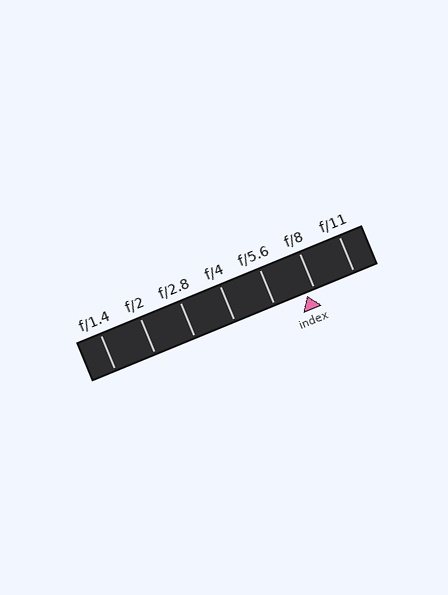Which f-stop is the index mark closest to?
The index mark is closest to f/8.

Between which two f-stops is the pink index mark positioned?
The index mark is between f/5.6 and f/8.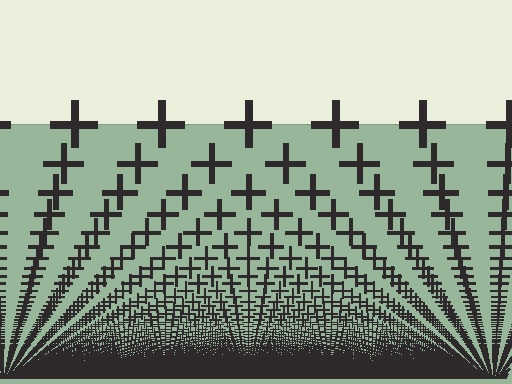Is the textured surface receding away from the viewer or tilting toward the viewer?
The surface appears to tilt toward the viewer. Texture elements get larger and sparser toward the top.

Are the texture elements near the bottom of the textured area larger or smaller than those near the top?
Smaller. The gradient is inverted — elements near the bottom are smaller and denser.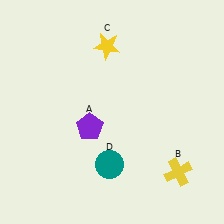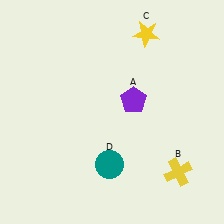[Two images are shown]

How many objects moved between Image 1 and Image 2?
2 objects moved between the two images.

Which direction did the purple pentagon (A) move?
The purple pentagon (A) moved right.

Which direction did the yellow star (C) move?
The yellow star (C) moved right.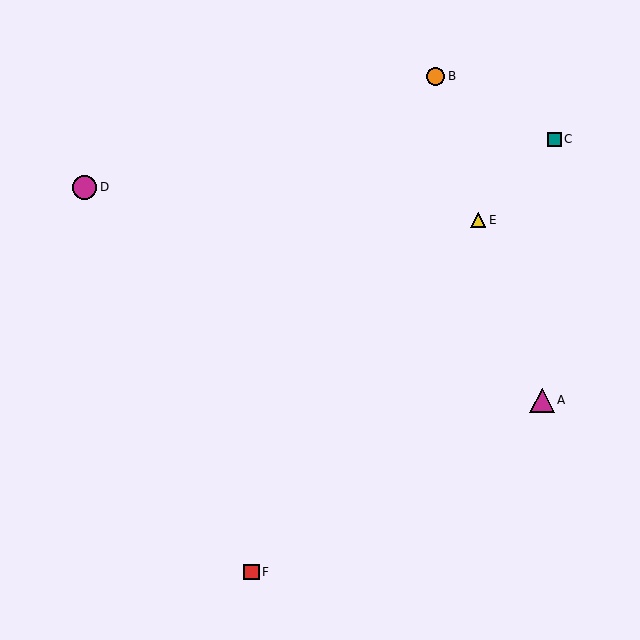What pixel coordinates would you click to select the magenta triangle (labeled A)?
Click at (542, 400) to select the magenta triangle A.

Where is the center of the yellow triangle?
The center of the yellow triangle is at (478, 220).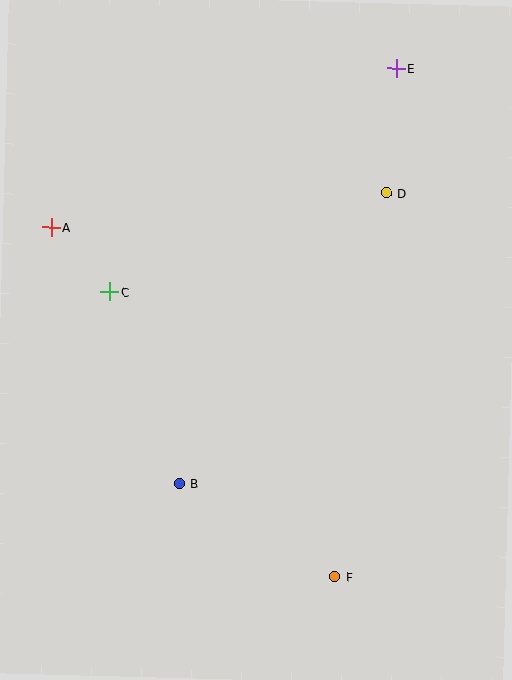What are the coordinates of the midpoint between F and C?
The midpoint between F and C is at (222, 434).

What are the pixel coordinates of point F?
Point F is at (335, 577).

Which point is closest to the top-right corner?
Point E is closest to the top-right corner.